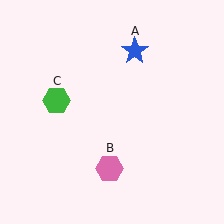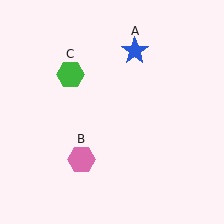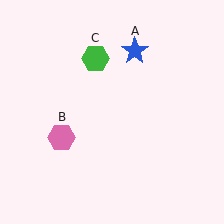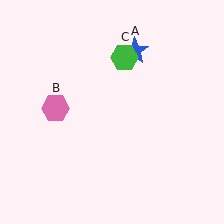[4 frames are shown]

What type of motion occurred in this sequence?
The pink hexagon (object B), green hexagon (object C) rotated clockwise around the center of the scene.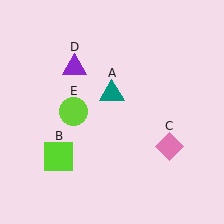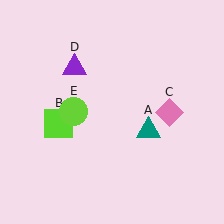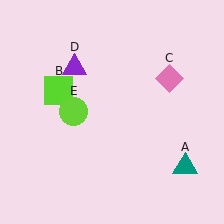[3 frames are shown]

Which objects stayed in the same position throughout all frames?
Purple triangle (object D) and lime circle (object E) remained stationary.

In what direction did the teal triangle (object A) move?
The teal triangle (object A) moved down and to the right.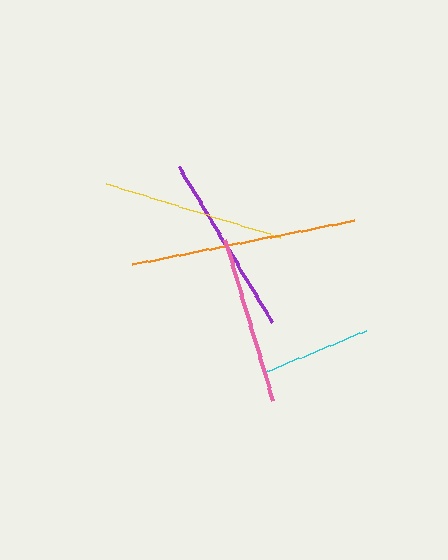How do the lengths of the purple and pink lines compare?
The purple and pink lines are approximately the same length.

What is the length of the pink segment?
The pink segment is approximately 168 pixels long.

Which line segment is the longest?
The orange line is the longest at approximately 226 pixels.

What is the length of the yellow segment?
The yellow segment is approximately 182 pixels long.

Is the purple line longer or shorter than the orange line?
The orange line is longer than the purple line.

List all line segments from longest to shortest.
From longest to shortest: orange, yellow, purple, pink, cyan.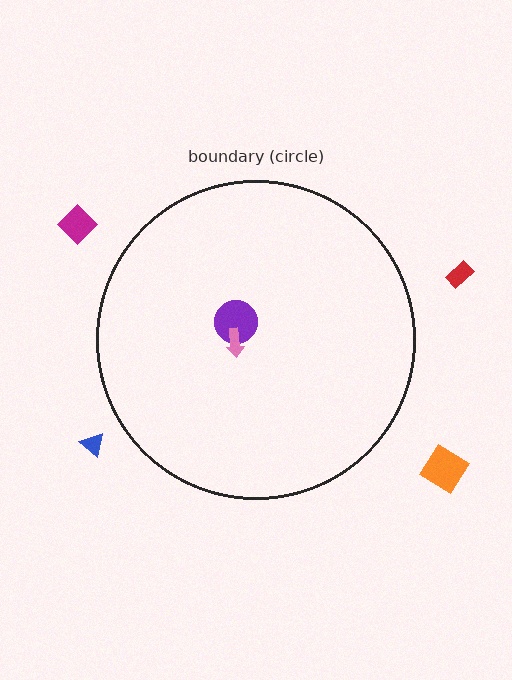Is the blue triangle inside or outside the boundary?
Outside.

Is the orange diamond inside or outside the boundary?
Outside.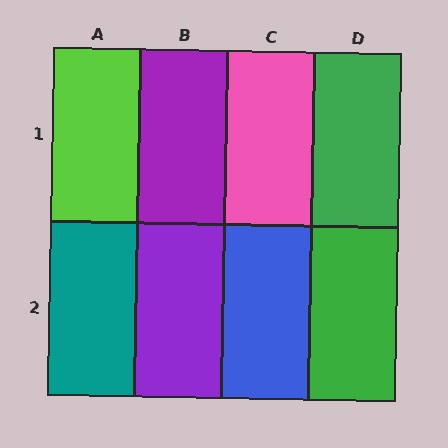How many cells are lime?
1 cell is lime.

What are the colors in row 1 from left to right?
Lime, purple, pink, green.